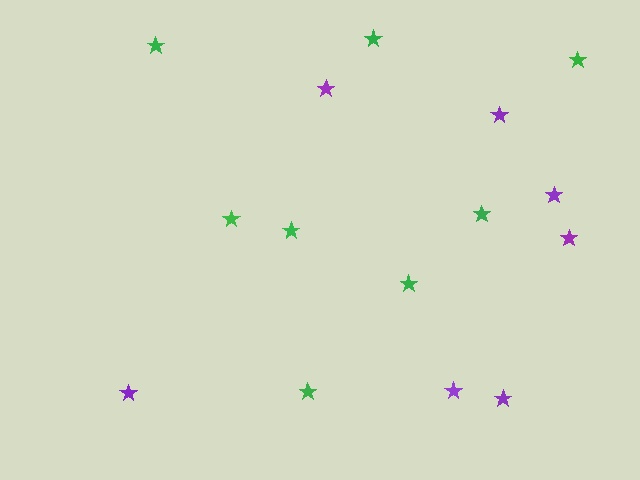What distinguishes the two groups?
There are 2 groups: one group of purple stars (7) and one group of green stars (8).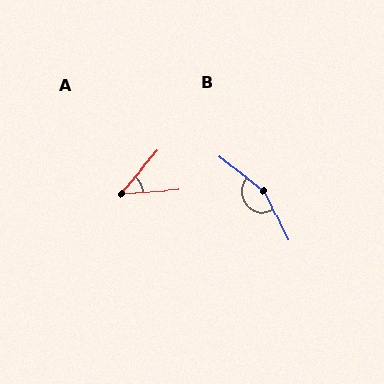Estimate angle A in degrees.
Approximately 45 degrees.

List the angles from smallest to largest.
A (45°), B (155°).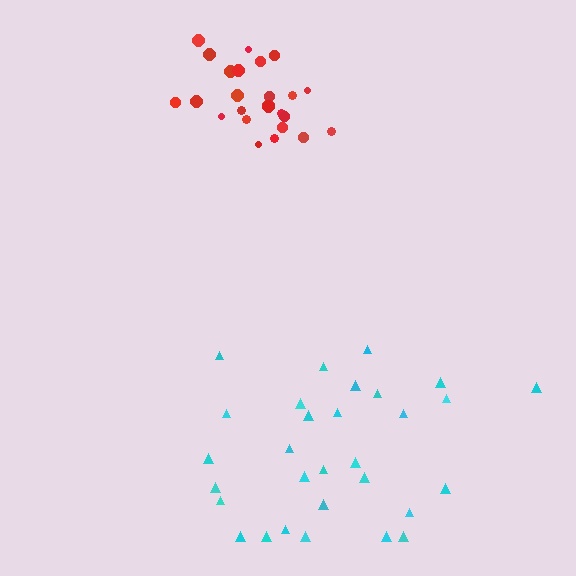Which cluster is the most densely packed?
Red.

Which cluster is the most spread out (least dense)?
Cyan.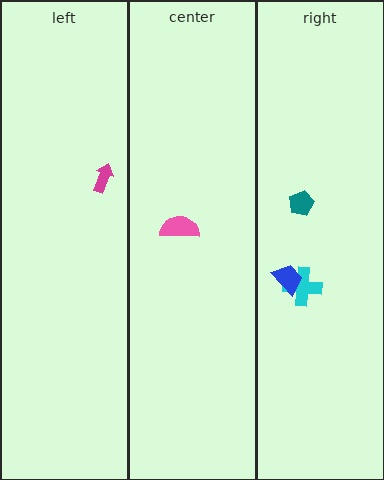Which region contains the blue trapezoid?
The right region.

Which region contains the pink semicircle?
The center region.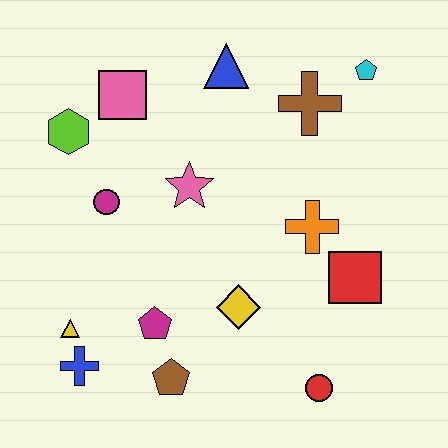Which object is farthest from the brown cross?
The blue cross is farthest from the brown cross.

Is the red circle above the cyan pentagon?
No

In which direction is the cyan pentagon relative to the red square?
The cyan pentagon is above the red square.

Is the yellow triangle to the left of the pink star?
Yes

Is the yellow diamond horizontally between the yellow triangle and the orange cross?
Yes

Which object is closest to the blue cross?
The yellow triangle is closest to the blue cross.